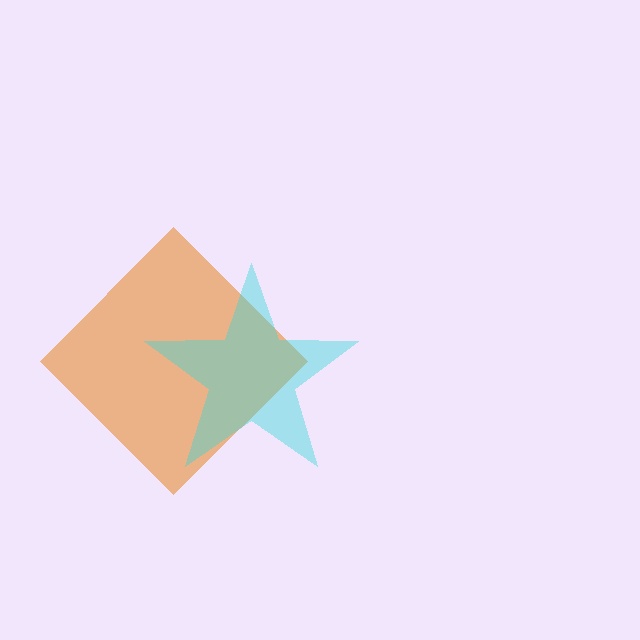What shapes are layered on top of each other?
The layered shapes are: an orange diamond, a cyan star.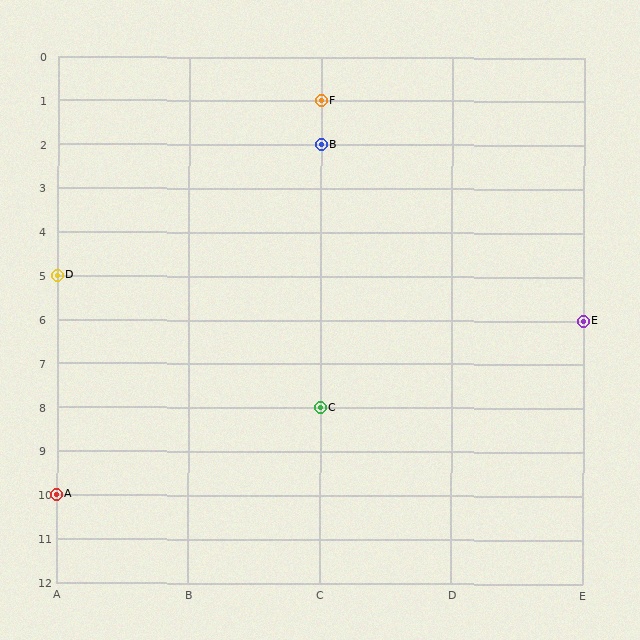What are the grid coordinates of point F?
Point F is at grid coordinates (C, 1).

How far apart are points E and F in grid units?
Points E and F are 2 columns and 5 rows apart (about 5.4 grid units diagonally).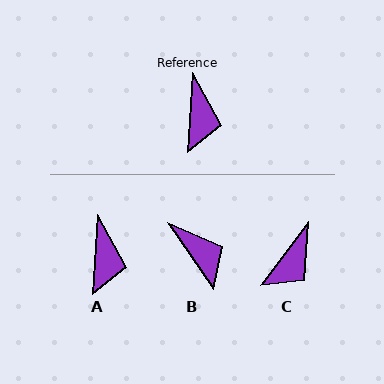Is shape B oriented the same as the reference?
No, it is off by about 38 degrees.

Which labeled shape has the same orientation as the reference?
A.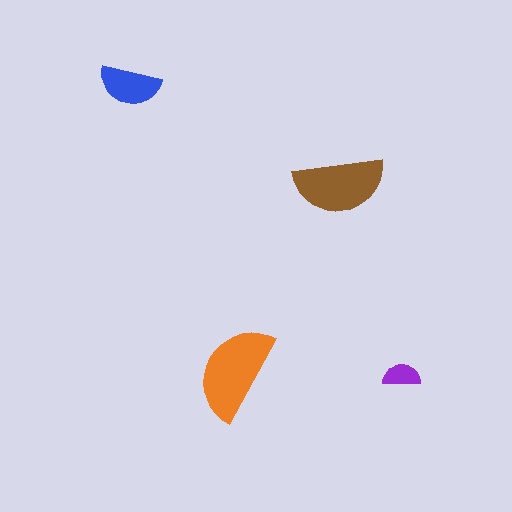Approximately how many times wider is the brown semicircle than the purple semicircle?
About 2.5 times wider.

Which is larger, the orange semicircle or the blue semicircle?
The orange one.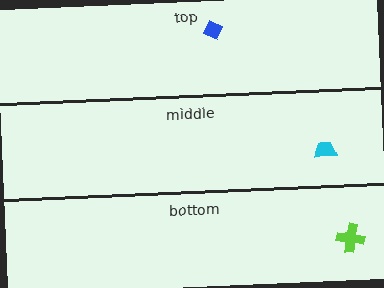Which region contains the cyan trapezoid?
The middle region.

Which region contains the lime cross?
The bottom region.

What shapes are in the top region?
The blue diamond.